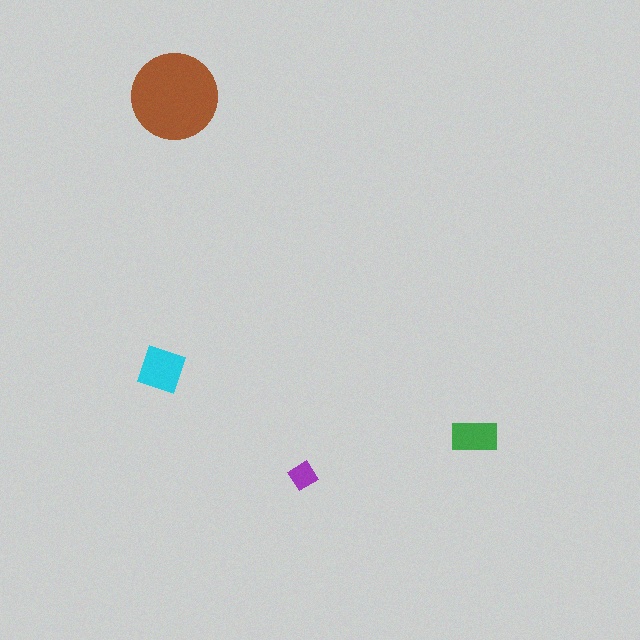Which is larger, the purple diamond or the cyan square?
The cyan square.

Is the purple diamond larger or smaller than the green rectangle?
Smaller.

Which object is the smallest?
The purple diamond.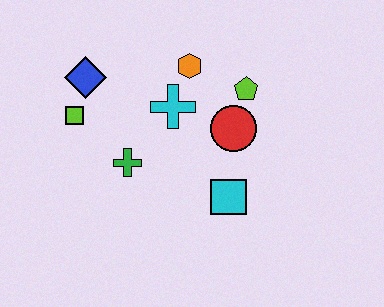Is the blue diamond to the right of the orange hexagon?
No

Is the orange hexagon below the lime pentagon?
No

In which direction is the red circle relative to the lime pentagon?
The red circle is below the lime pentagon.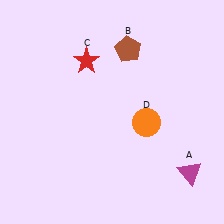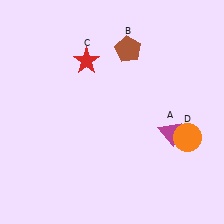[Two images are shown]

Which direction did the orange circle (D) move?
The orange circle (D) moved right.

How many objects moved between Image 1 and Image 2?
2 objects moved between the two images.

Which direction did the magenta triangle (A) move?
The magenta triangle (A) moved up.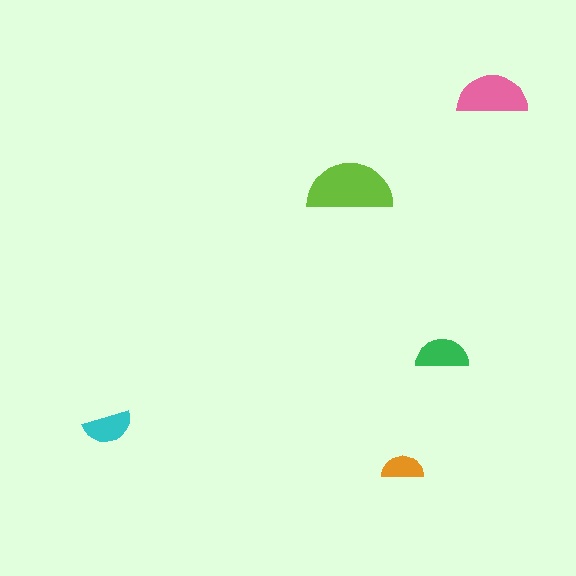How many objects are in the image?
There are 5 objects in the image.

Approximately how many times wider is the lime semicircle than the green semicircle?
About 1.5 times wider.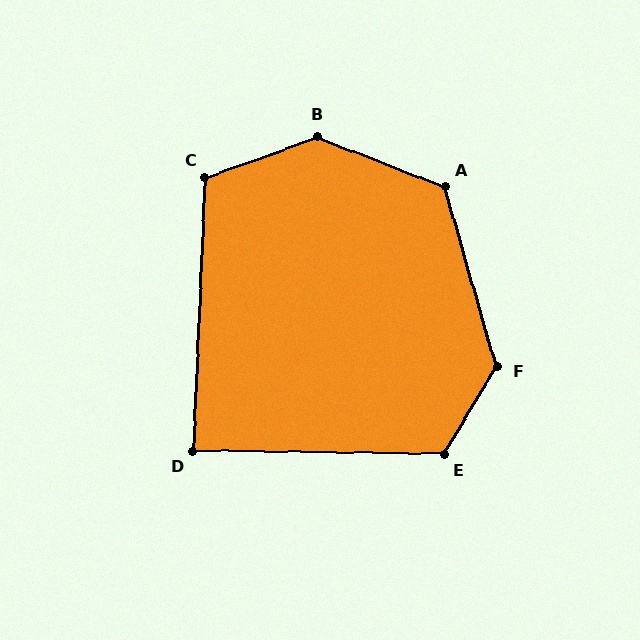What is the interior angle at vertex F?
Approximately 133 degrees (obtuse).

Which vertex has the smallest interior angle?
D, at approximately 88 degrees.